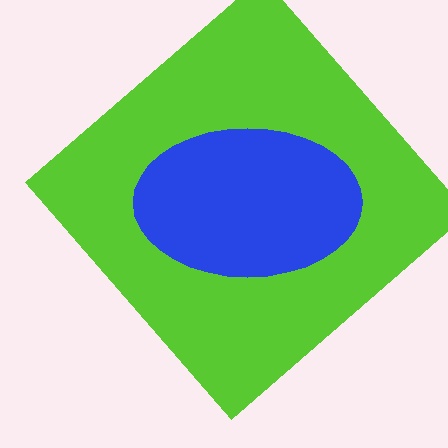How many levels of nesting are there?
2.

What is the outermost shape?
The lime diamond.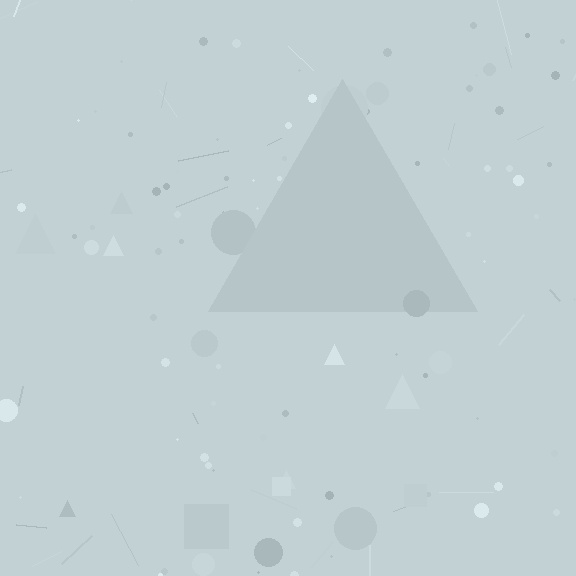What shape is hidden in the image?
A triangle is hidden in the image.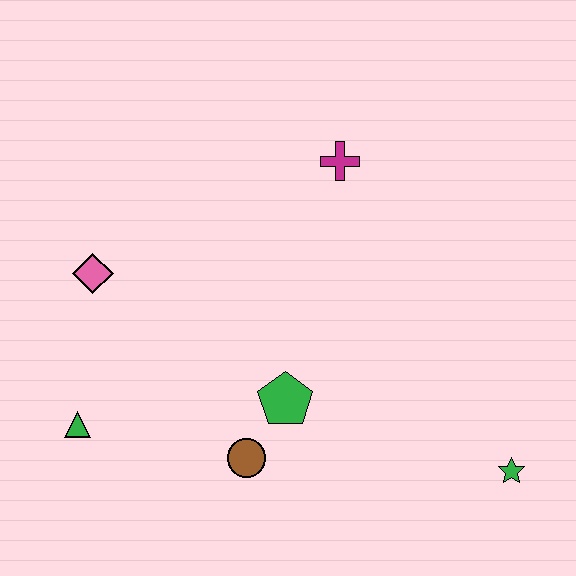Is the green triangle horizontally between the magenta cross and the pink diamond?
No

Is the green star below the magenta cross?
Yes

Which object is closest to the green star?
The green pentagon is closest to the green star.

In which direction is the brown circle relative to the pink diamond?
The brown circle is below the pink diamond.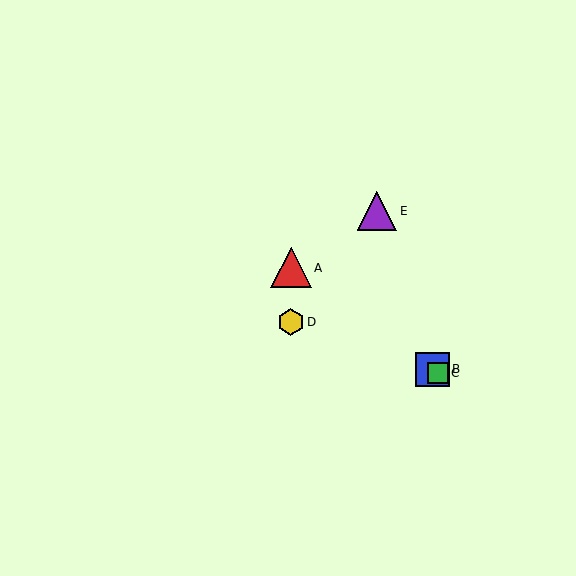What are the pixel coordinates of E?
Object E is at (377, 211).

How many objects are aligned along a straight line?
3 objects (A, B, C) are aligned along a straight line.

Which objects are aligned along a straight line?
Objects A, B, C are aligned along a straight line.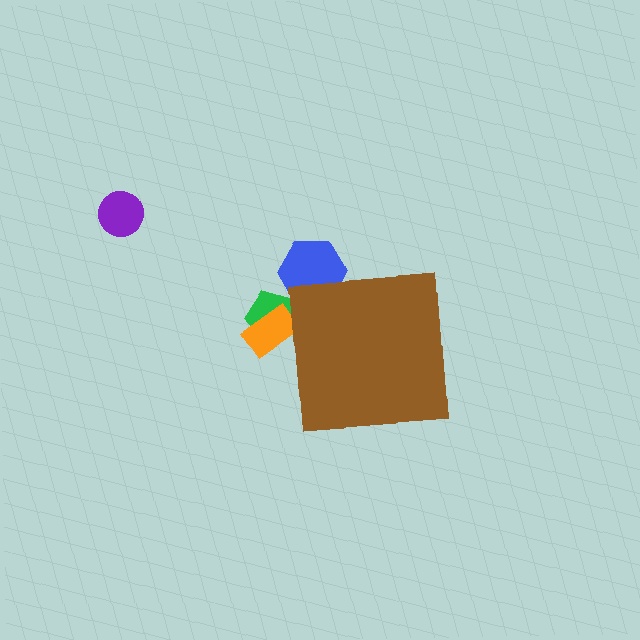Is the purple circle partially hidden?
No, the purple circle is fully visible.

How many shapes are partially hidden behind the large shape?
3 shapes are partially hidden.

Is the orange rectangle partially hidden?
Yes, the orange rectangle is partially hidden behind the brown square.